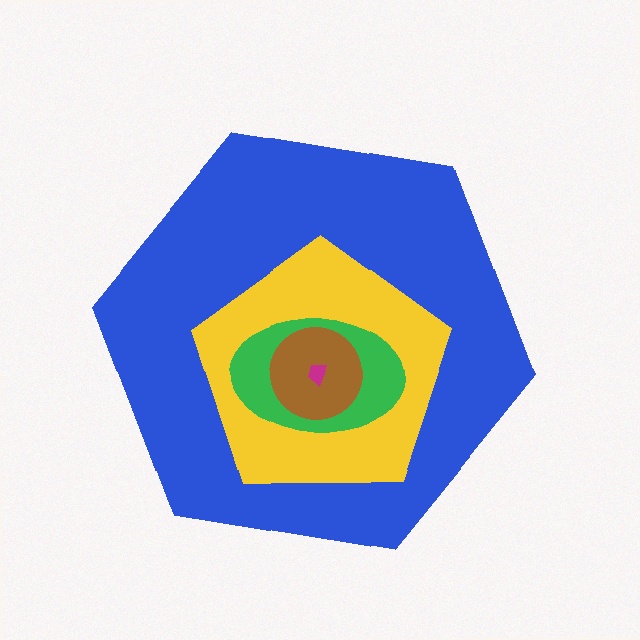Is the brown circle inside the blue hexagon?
Yes.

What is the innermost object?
The magenta trapezoid.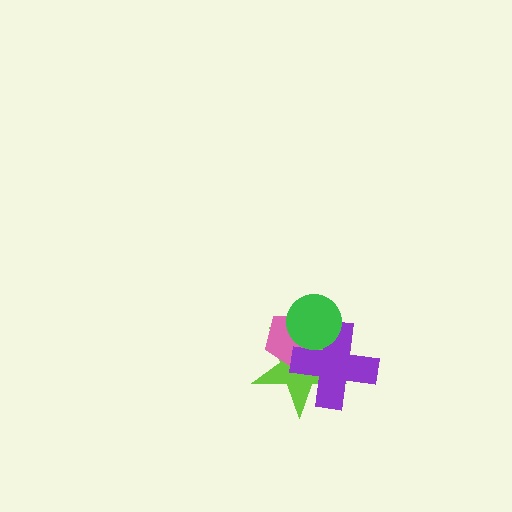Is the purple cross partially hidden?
Yes, it is partially covered by another shape.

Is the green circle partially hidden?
No, no other shape covers it.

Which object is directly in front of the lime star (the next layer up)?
The pink pentagon is directly in front of the lime star.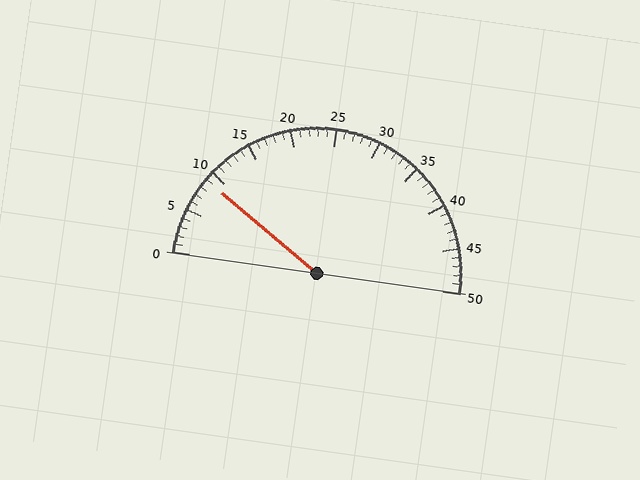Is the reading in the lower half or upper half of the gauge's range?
The reading is in the lower half of the range (0 to 50).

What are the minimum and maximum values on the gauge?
The gauge ranges from 0 to 50.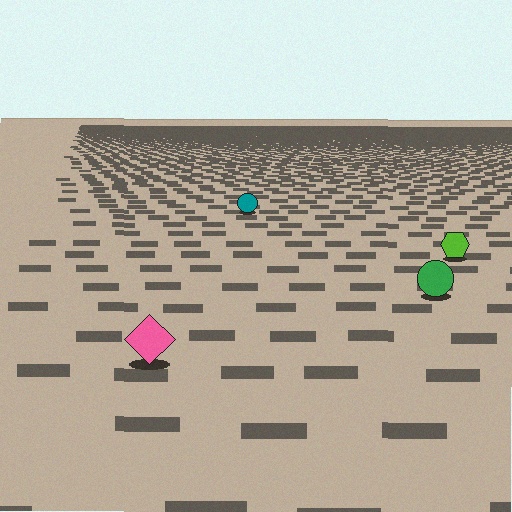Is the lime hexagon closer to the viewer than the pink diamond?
No. The pink diamond is closer — you can tell from the texture gradient: the ground texture is coarser near it.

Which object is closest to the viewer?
The pink diamond is closest. The texture marks near it are larger and more spread out.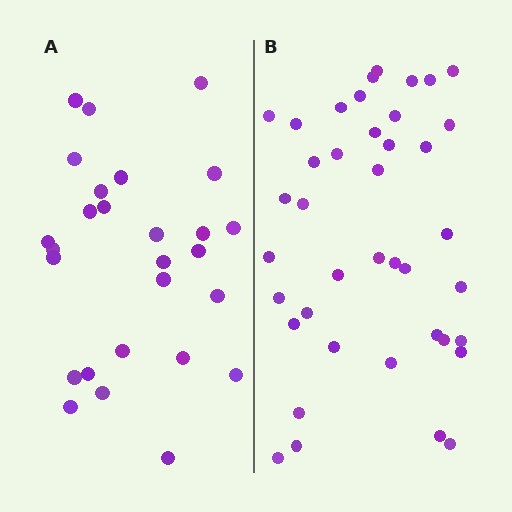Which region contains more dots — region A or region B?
Region B (the right region) has more dots.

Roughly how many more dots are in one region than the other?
Region B has approximately 15 more dots than region A.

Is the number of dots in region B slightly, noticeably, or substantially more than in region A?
Region B has substantially more. The ratio is roughly 1.5 to 1.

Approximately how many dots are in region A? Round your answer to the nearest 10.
About 30 dots. (The exact count is 27, which rounds to 30.)